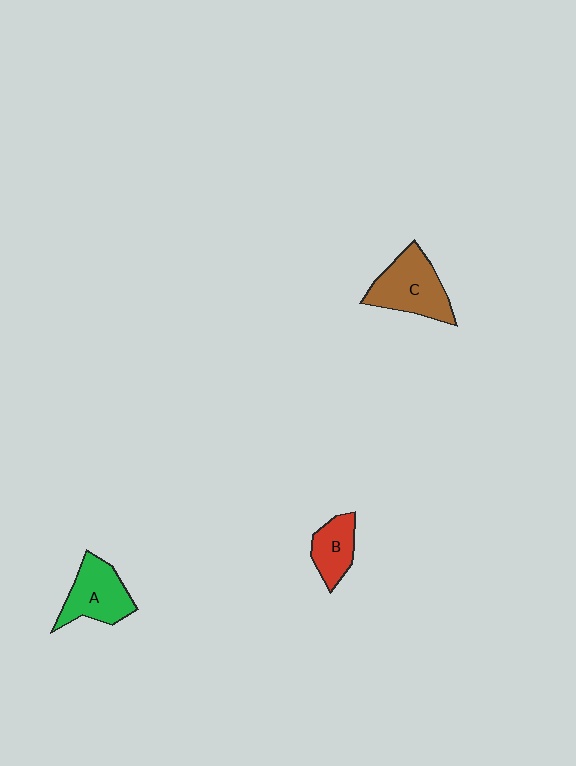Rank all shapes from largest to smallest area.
From largest to smallest: C (brown), A (green), B (red).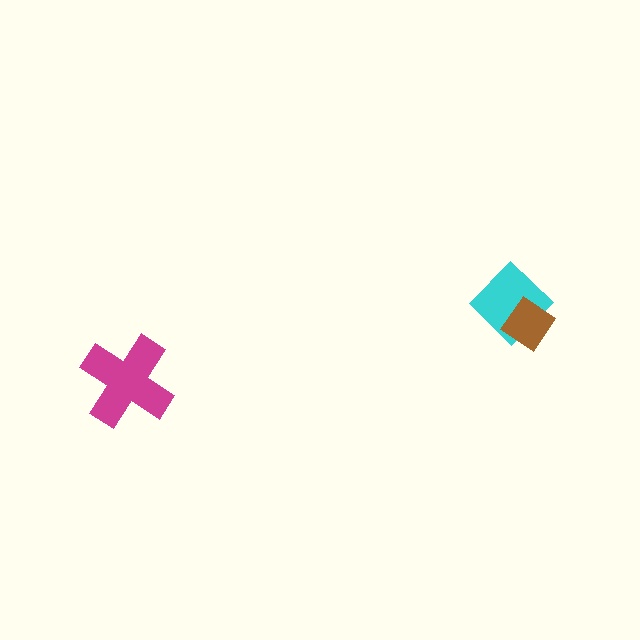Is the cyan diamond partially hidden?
Yes, it is partially covered by another shape.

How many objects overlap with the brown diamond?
1 object overlaps with the brown diamond.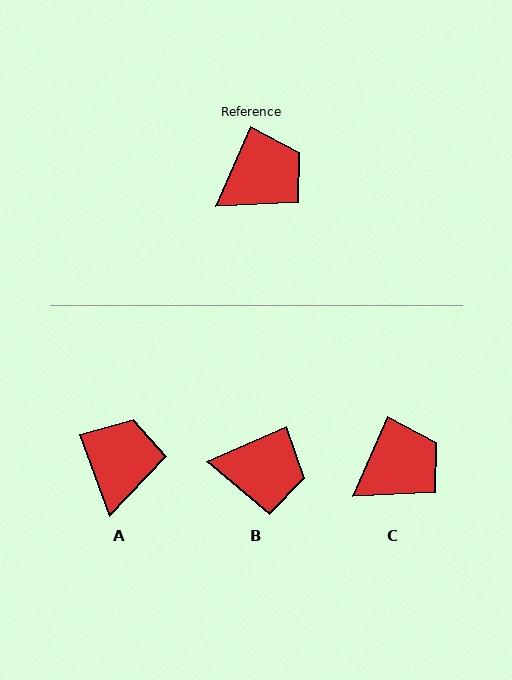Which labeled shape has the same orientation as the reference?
C.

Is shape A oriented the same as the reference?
No, it is off by about 44 degrees.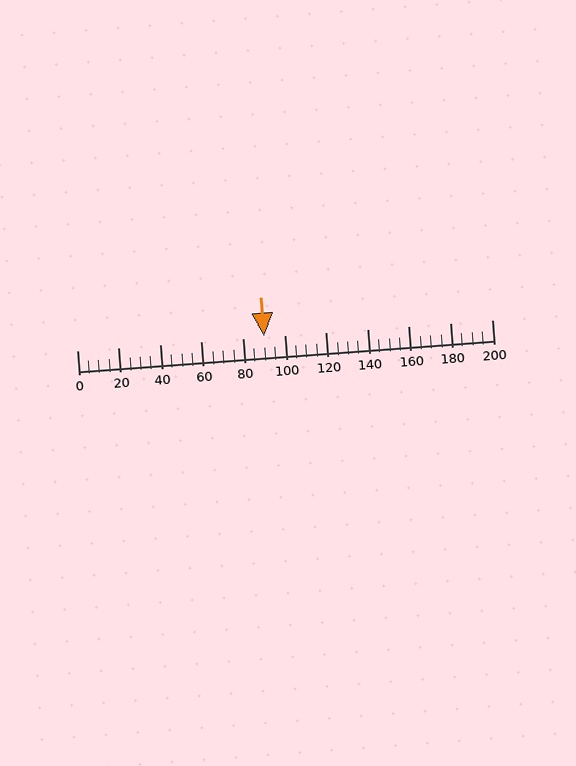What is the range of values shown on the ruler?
The ruler shows values from 0 to 200.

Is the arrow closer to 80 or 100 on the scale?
The arrow is closer to 100.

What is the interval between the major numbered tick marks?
The major tick marks are spaced 20 units apart.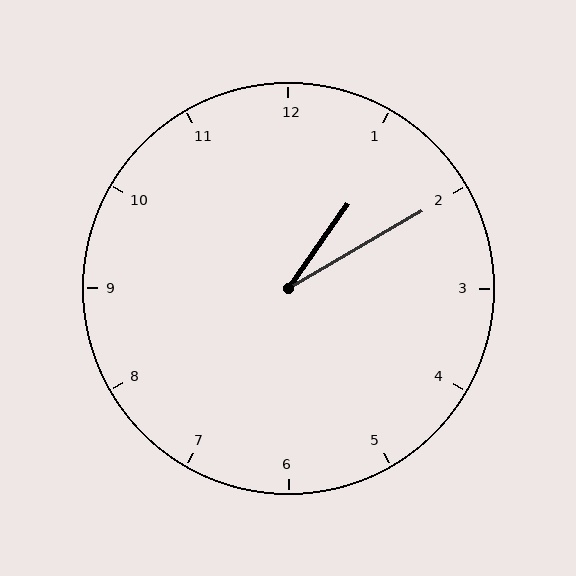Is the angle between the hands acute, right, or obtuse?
It is acute.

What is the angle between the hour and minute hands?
Approximately 25 degrees.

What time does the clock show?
1:10.